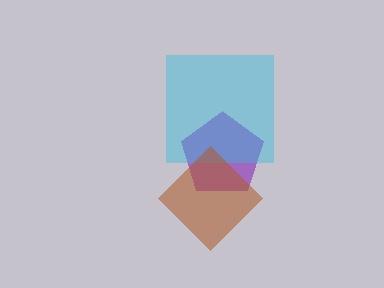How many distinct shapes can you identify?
There are 3 distinct shapes: a purple pentagon, a cyan square, a brown diamond.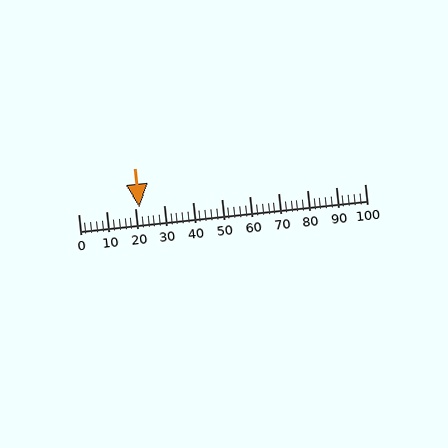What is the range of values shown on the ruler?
The ruler shows values from 0 to 100.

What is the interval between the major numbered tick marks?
The major tick marks are spaced 10 units apart.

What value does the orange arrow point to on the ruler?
The orange arrow points to approximately 22.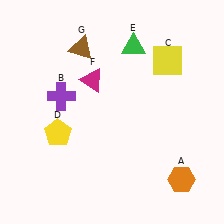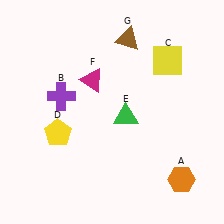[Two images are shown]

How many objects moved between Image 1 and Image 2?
2 objects moved between the two images.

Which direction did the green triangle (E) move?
The green triangle (E) moved down.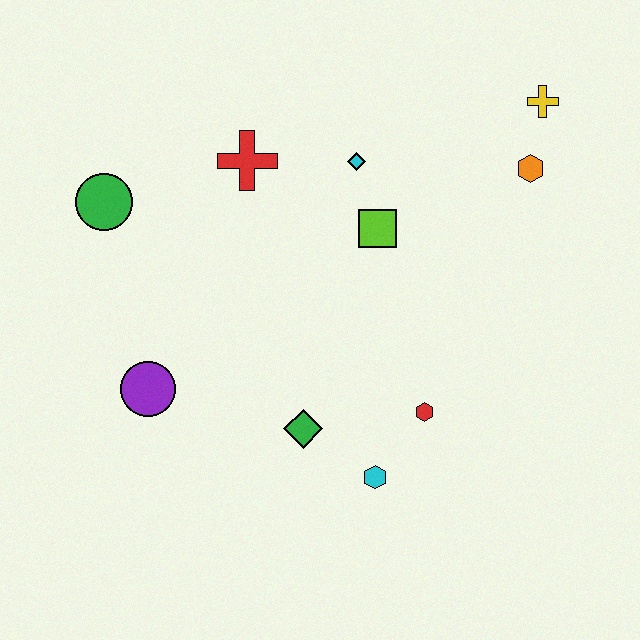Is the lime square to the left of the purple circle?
No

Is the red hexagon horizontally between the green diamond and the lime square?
No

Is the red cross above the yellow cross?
No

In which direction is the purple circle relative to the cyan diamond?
The purple circle is below the cyan diamond.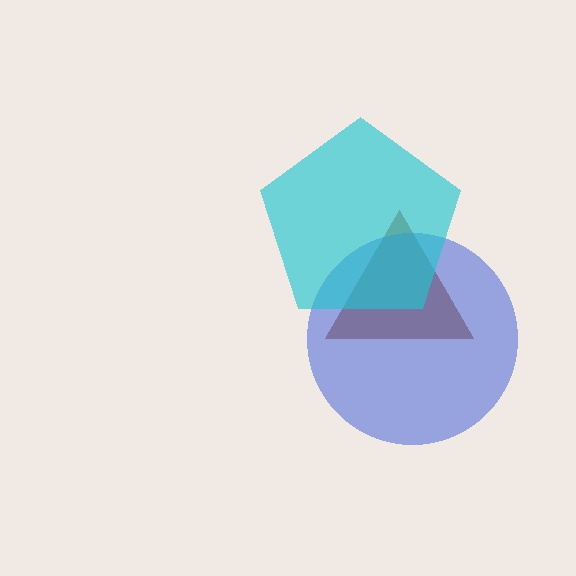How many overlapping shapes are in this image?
There are 3 overlapping shapes in the image.